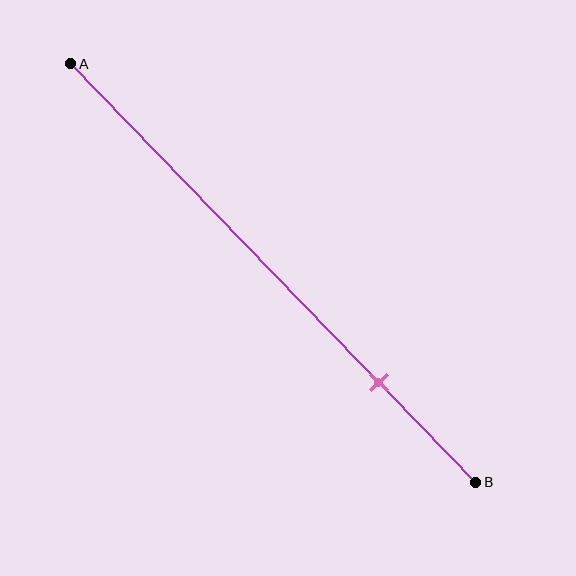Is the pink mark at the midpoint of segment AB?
No, the mark is at about 75% from A, not at the 50% midpoint.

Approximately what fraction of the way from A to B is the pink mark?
The pink mark is approximately 75% of the way from A to B.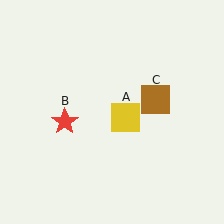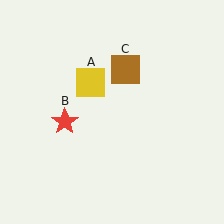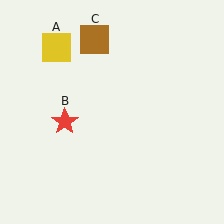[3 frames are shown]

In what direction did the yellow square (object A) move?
The yellow square (object A) moved up and to the left.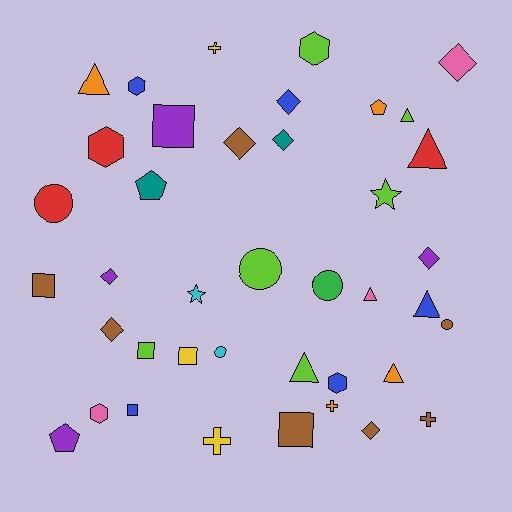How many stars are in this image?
There are 2 stars.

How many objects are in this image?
There are 40 objects.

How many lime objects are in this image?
There are 6 lime objects.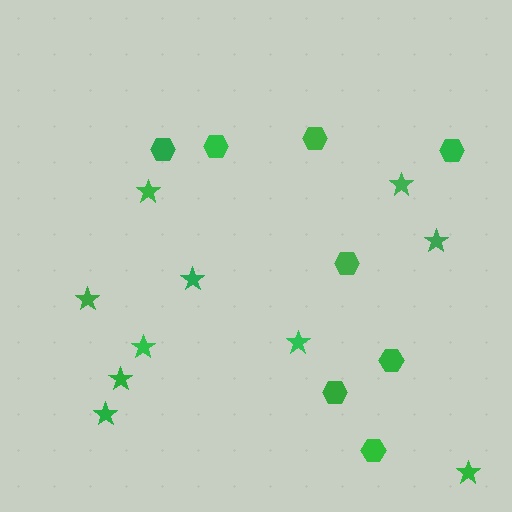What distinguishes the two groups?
There are 2 groups: one group of hexagons (8) and one group of stars (10).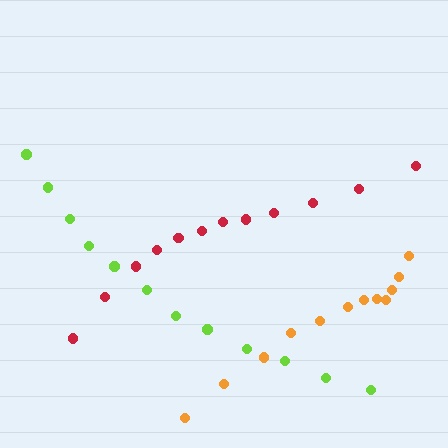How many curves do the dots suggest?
There are 3 distinct paths.